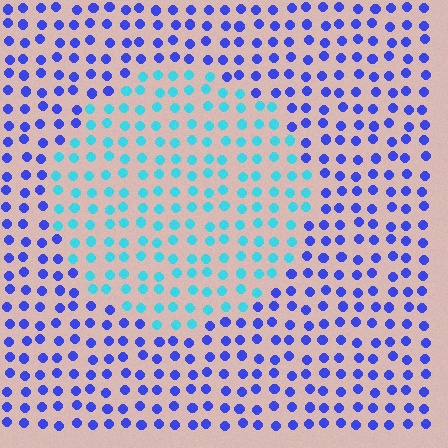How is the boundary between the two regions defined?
The boundary is defined purely by a slight shift in hue (about 52 degrees). Spacing, size, and orientation are identical on both sides.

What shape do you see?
I see a circle.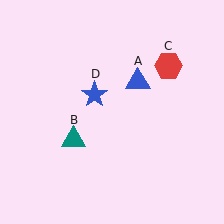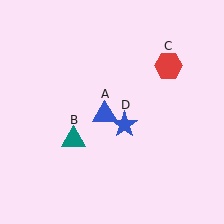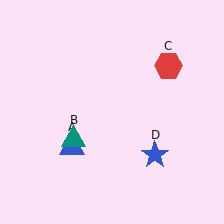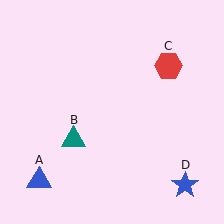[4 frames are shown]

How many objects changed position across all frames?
2 objects changed position: blue triangle (object A), blue star (object D).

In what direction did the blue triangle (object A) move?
The blue triangle (object A) moved down and to the left.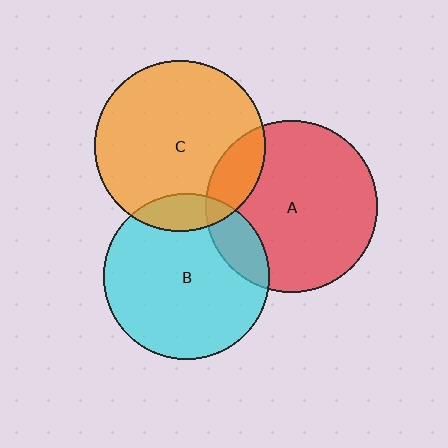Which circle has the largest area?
Circle A (red).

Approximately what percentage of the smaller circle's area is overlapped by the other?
Approximately 15%.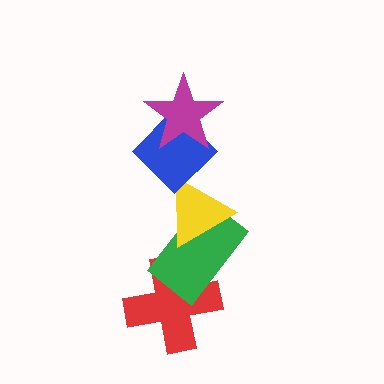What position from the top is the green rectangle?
The green rectangle is 4th from the top.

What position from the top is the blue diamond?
The blue diamond is 2nd from the top.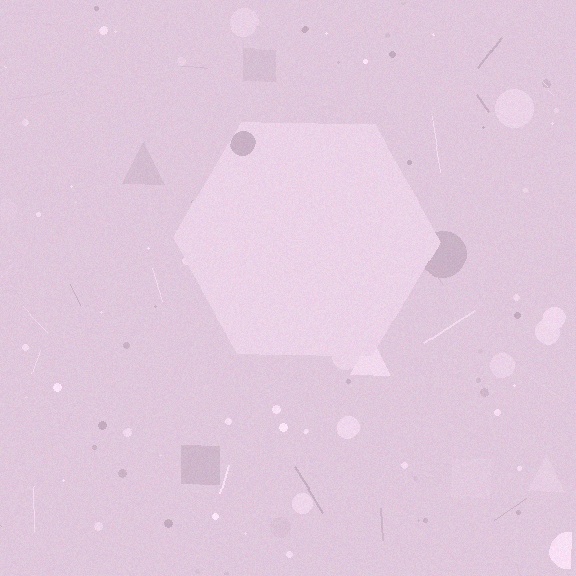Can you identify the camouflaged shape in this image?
The camouflaged shape is a hexagon.